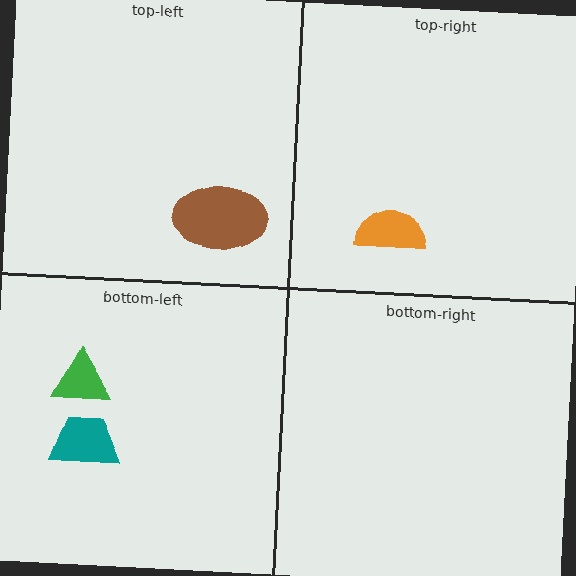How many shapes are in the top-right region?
1.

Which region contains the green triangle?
The bottom-left region.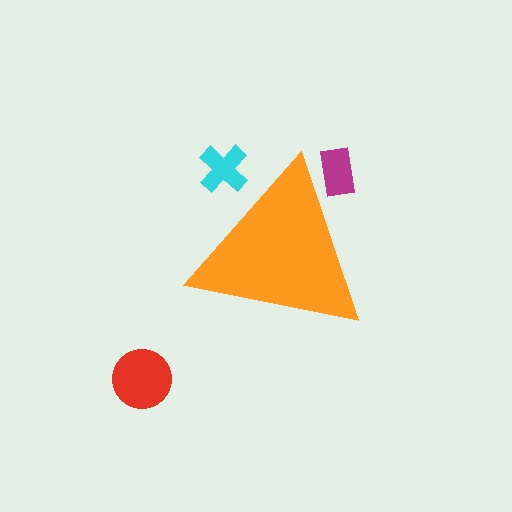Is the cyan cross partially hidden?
Yes, the cyan cross is partially hidden behind the orange triangle.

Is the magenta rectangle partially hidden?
Yes, the magenta rectangle is partially hidden behind the orange triangle.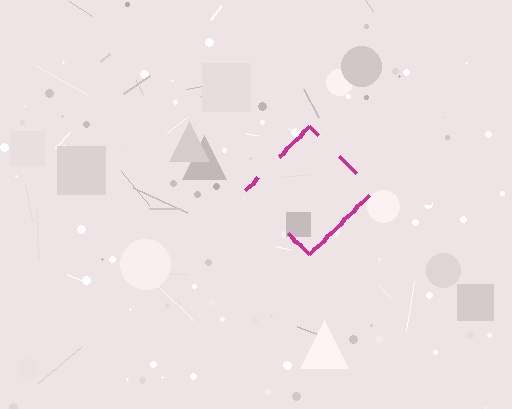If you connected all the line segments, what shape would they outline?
They would outline a diamond.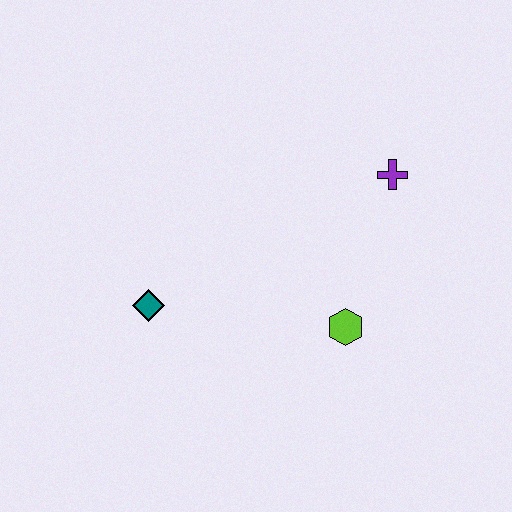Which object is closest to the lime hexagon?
The purple cross is closest to the lime hexagon.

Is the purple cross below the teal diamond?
No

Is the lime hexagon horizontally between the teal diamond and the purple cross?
Yes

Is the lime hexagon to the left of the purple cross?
Yes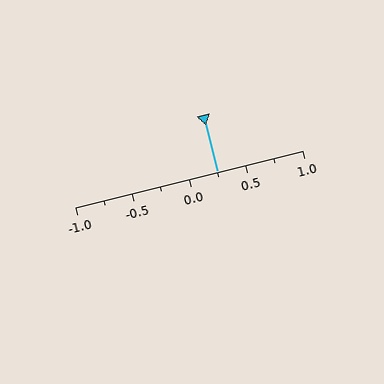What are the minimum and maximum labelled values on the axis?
The axis runs from -1.0 to 1.0.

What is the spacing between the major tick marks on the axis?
The major ticks are spaced 0.5 apart.